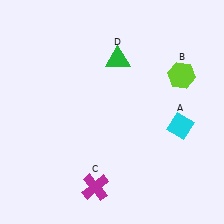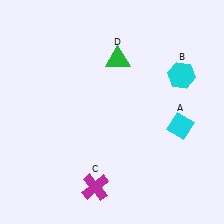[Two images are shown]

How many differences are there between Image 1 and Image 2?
There is 1 difference between the two images.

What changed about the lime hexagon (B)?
In Image 1, B is lime. In Image 2, it changed to cyan.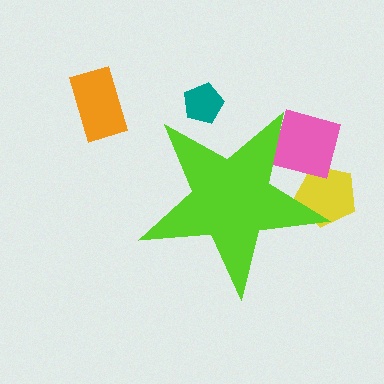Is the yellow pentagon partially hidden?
Yes, the yellow pentagon is partially hidden behind the lime star.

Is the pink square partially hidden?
Yes, the pink square is partially hidden behind the lime star.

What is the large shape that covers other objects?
A lime star.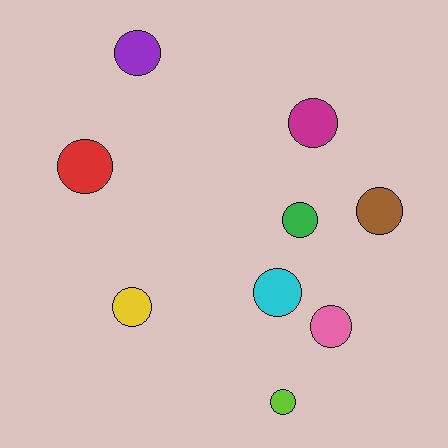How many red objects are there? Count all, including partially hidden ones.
There is 1 red object.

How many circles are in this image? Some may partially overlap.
There are 9 circles.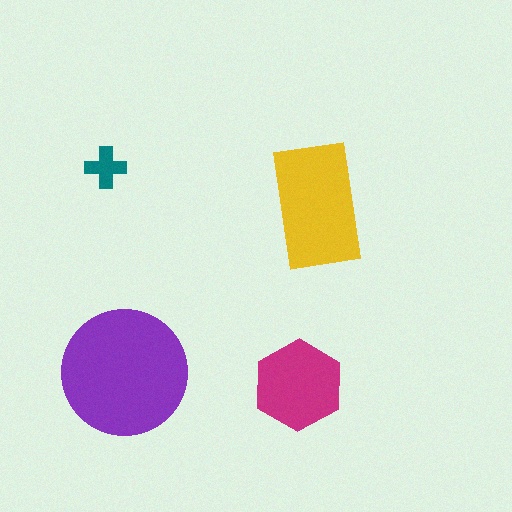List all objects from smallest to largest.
The teal cross, the magenta hexagon, the yellow rectangle, the purple circle.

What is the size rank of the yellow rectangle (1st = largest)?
2nd.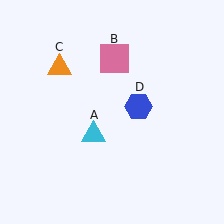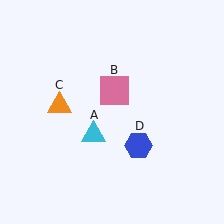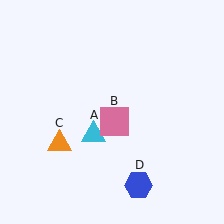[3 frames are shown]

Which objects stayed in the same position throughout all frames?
Cyan triangle (object A) remained stationary.